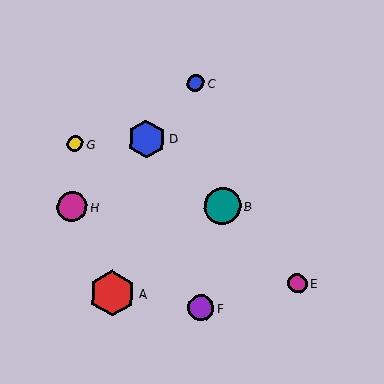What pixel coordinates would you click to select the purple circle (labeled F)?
Click at (201, 308) to select the purple circle F.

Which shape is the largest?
The red hexagon (labeled A) is the largest.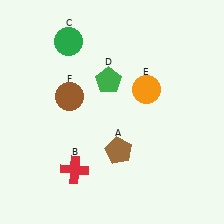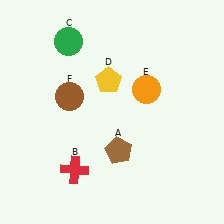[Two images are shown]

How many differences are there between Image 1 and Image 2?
There is 1 difference between the two images.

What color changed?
The pentagon (D) changed from green in Image 1 to yellow in Image 2.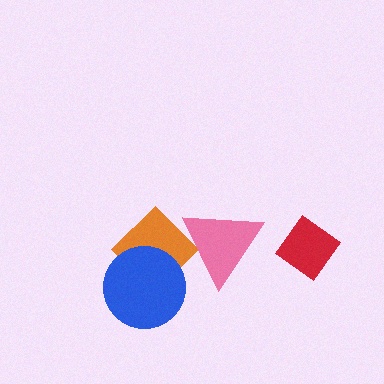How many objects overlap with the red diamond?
0 objects overlap with the red diamond.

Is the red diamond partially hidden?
No, no other shape covers it.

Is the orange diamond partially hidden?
Yes, it is partially covered by another shape.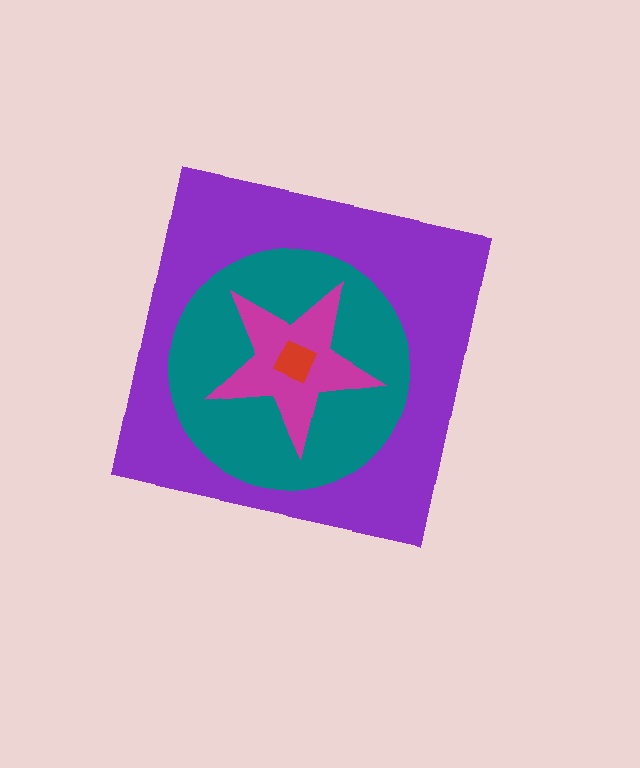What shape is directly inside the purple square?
The teal circle.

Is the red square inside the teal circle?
Yes.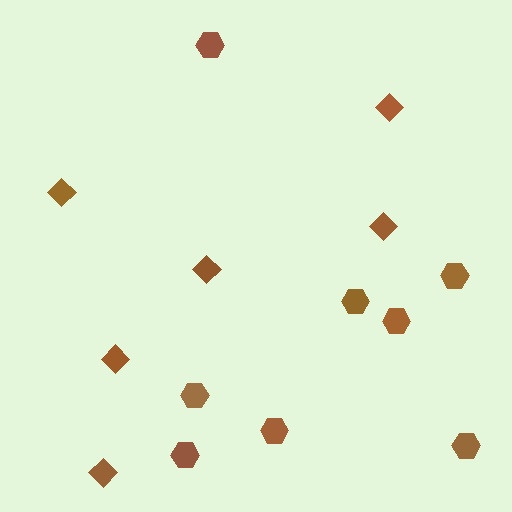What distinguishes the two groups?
There are 2 groups: one group of hexagons (8) and one group of diamonds (6).